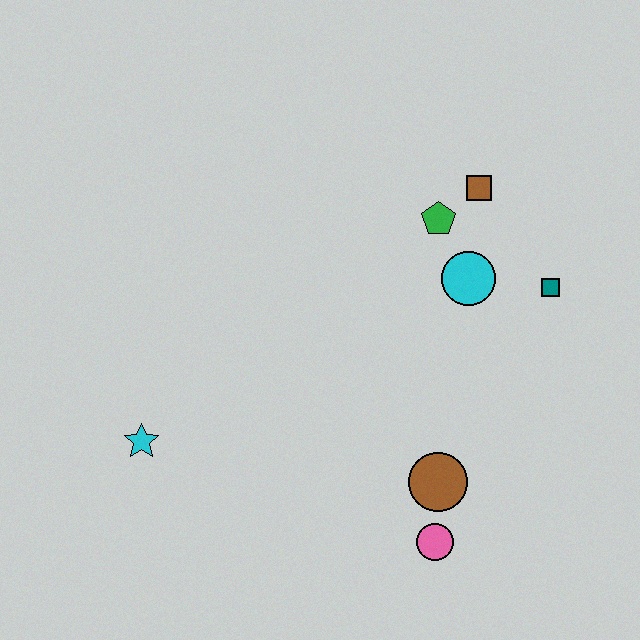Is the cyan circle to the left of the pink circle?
No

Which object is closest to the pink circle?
The brown circle is closest to the pink circle.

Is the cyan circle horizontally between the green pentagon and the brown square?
Yes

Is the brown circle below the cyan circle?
Yes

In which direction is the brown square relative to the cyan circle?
The brown square is above the cyan circle.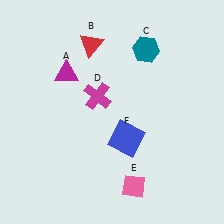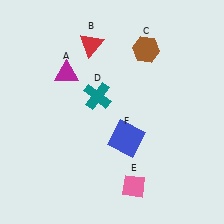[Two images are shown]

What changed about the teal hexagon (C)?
In Image 1, C is teal. In Image 2, it changed to brown.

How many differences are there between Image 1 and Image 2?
There are 2 differences between the two images.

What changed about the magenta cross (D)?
In Image 1, D is magenta. In Image 2, it changed to teal.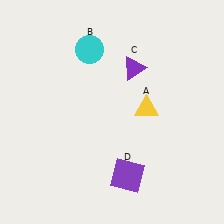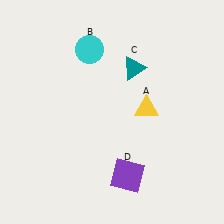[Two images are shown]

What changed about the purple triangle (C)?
In Image 1, C is purple. In Image 2, it changed to teal.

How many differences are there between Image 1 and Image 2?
There is 1 difference between the two images.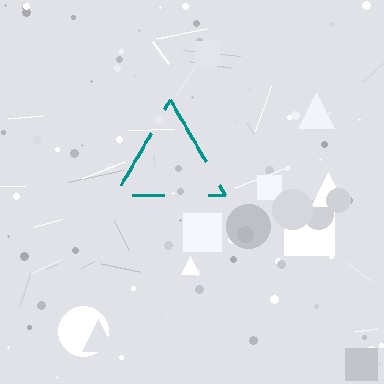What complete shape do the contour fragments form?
The contour fragments form a triangle.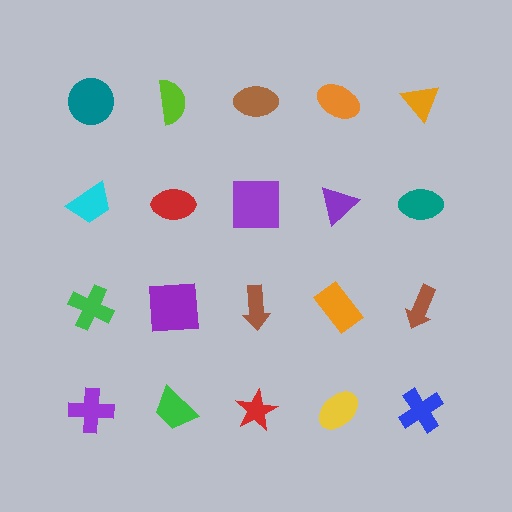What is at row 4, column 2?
A green trapezoid.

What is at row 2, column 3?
A purple square.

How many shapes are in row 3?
5 shapes.